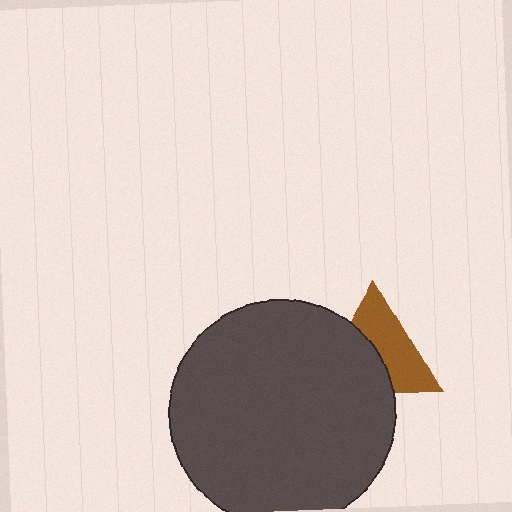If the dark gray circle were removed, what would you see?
You would see the complete brown triangle.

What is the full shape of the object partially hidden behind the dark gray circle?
The partially hidden object is a brown triangle.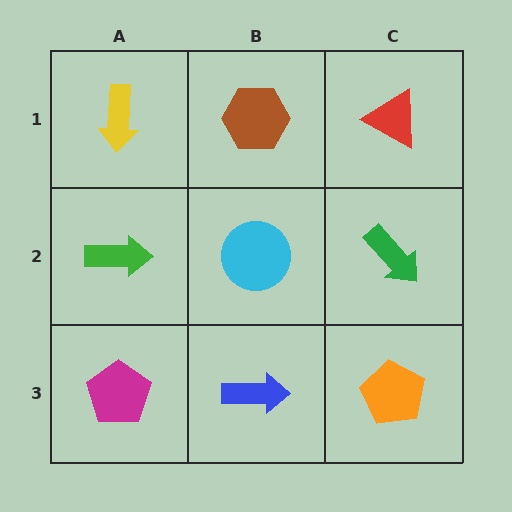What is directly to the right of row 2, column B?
A green arrow.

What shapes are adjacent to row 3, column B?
A cyan circle (row 2, column B), a magenta pentagon (row 3, column A), an orange pentagon (row 3, column C).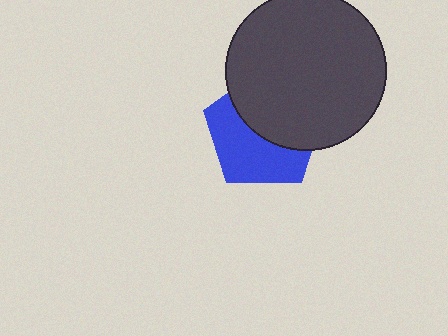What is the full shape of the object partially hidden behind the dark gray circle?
The partially hidden object is a blue pentagon.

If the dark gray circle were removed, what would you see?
You would see the complete blue pentagon.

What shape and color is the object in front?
The object in front is a dark gray circle.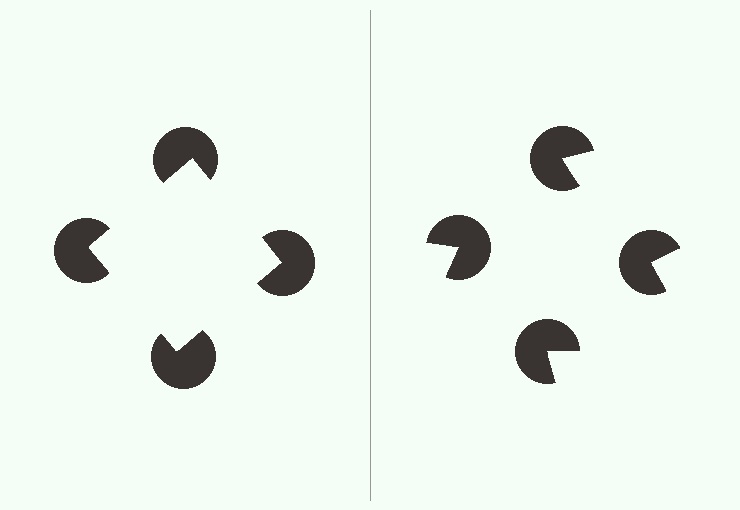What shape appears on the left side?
An illusory square.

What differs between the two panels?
The pac-man discs are positioned identically on both sides; only the wedge orientations differ. On the left they align to a square; on the right they are misaligned.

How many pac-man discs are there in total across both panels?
8 — 4 on each side.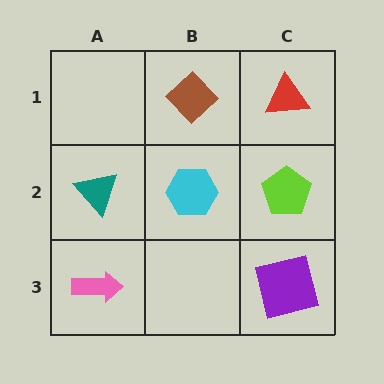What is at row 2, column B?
A cyan hexagon.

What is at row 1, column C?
A red triangle.